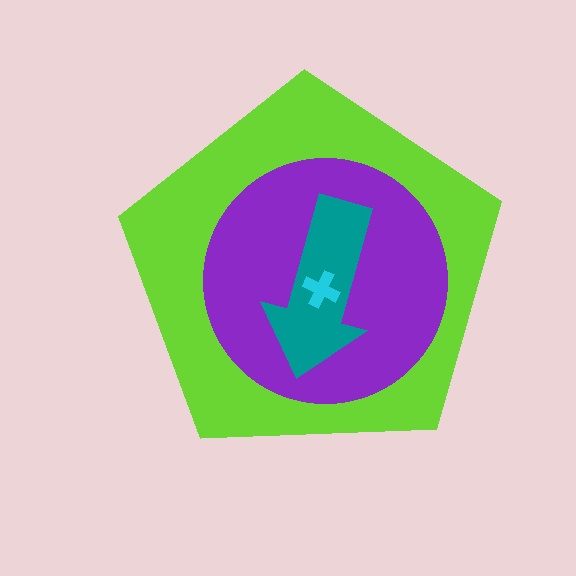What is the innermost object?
The cyan cross.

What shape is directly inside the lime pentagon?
The purple circle.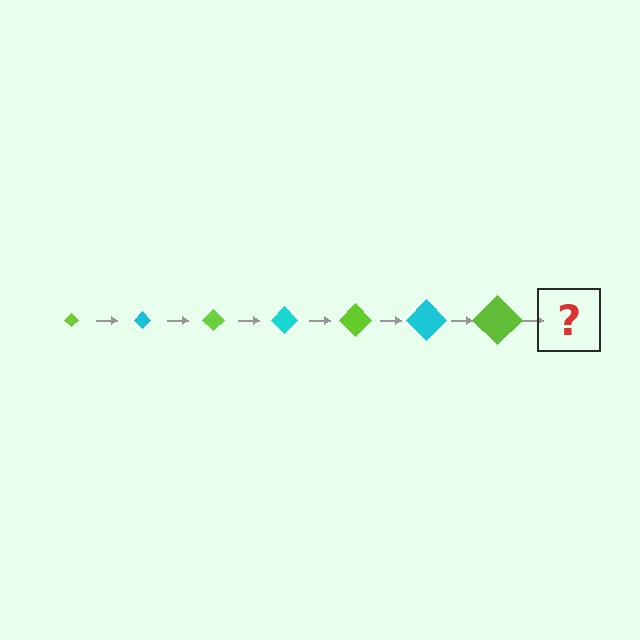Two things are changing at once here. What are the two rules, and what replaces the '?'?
The two rules are that the diamond grows larger each step and the color cycles through lime and cyan. The '?' should be a cyan diamond, larger than the previous one.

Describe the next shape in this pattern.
It should be a cyan diamond, larger than the previous one.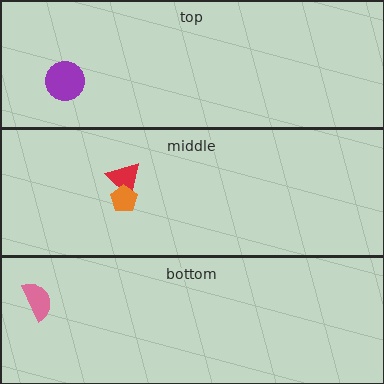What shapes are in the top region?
The purple circle.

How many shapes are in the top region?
1.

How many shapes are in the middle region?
2.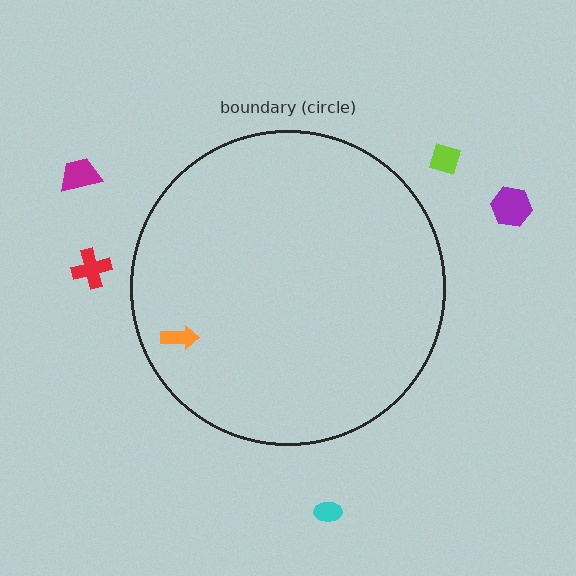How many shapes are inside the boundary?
1 inside, 5 outside.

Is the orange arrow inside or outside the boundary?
Inside.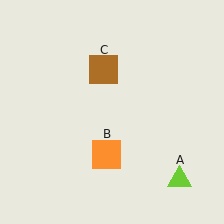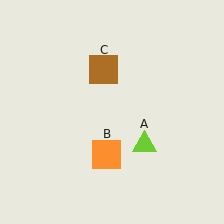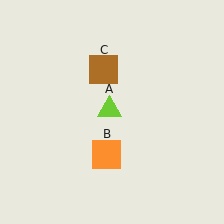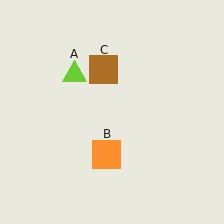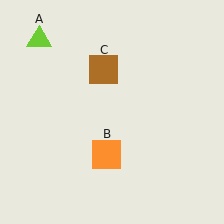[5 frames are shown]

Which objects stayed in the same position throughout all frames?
Orange square (object B) and brown square (object C) remained stationary.